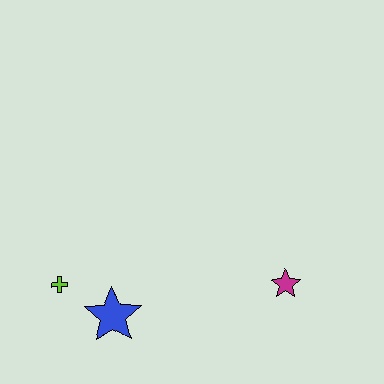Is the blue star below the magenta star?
Yes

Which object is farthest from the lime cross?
The magenta star is farthest from the lime cross.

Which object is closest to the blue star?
The lime cross is closest to the blue star.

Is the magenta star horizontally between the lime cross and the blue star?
No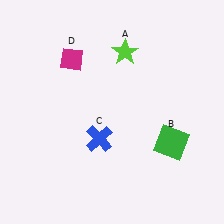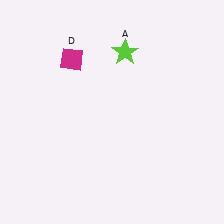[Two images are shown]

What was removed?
The blue cross (C), the green square (B) were removed in Image 2.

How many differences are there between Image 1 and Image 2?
There are 2 differences between the two images.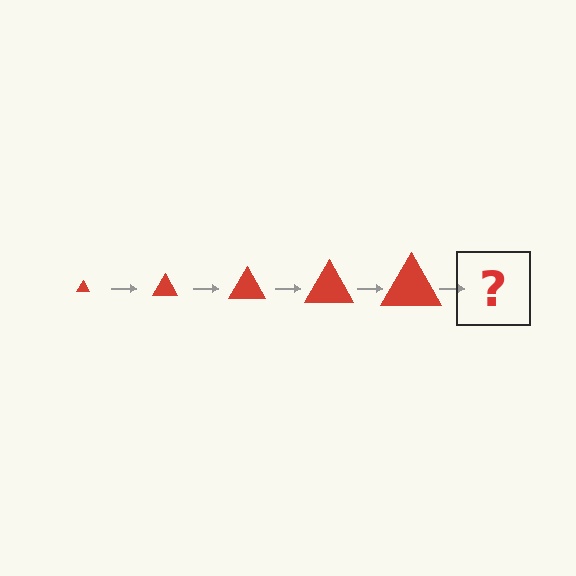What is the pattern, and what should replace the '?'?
The pattern is that the triangle gets progressively larger each step. The '?' should be a red triangle, larger than the previous one.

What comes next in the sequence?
The next element should be a red triangle, larger than the previous one.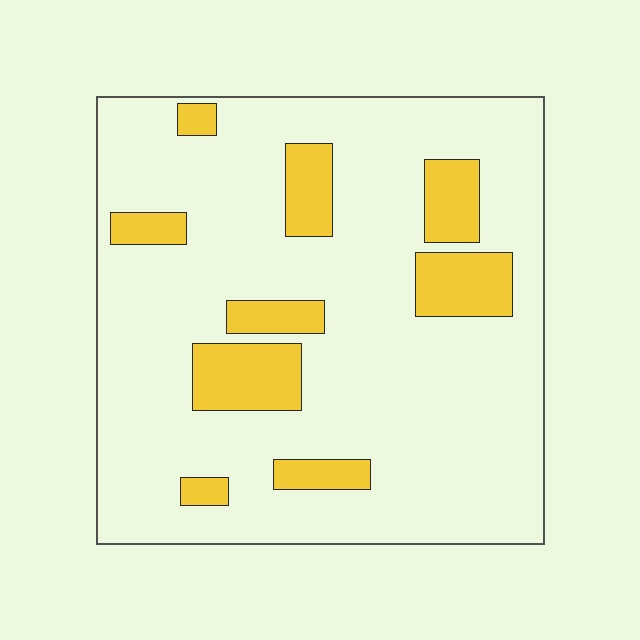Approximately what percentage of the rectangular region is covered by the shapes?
Approximately 15%.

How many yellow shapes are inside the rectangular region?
9.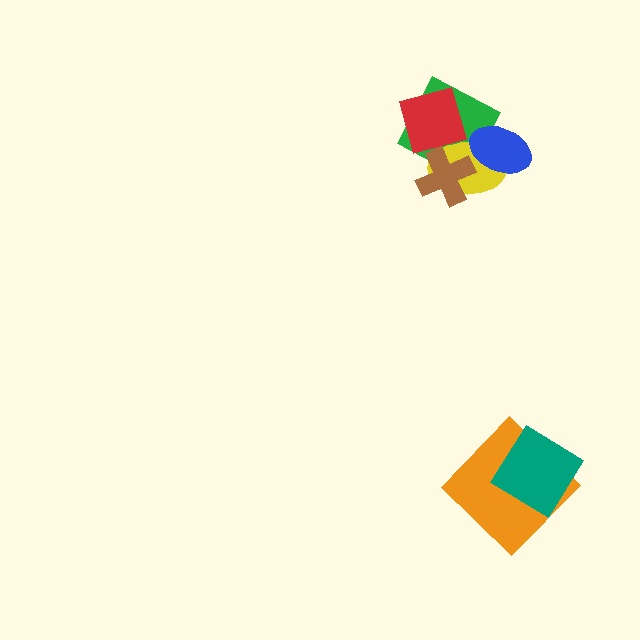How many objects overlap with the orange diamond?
1 object overlaps with the orange diamond.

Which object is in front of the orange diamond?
The teal diamond is in front of the orange diamond.